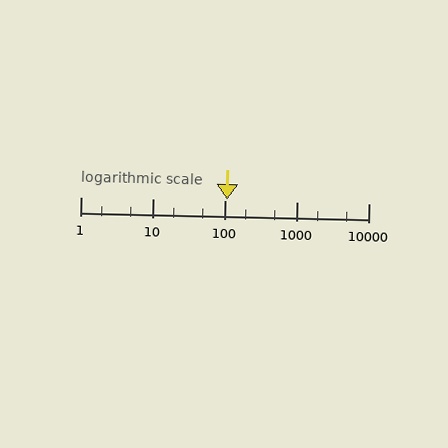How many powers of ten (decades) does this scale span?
The scale spans 4 decades, from 1 to 10000.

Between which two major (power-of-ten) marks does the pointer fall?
The pointer is between 100 and 1000.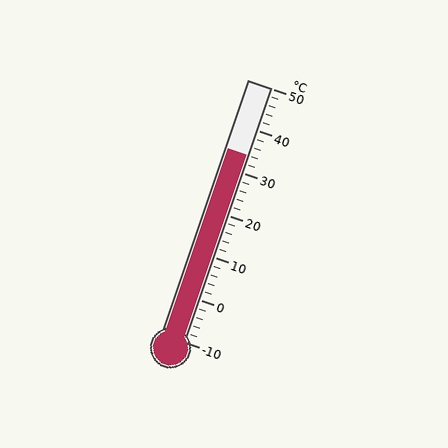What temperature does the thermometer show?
The thermometer shows approximately 34°C.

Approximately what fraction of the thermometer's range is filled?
The thermometer is filled to approximately 75% of its range.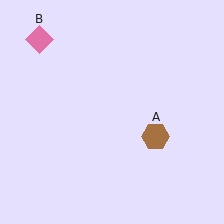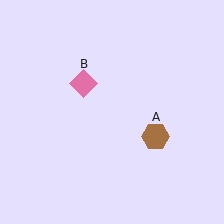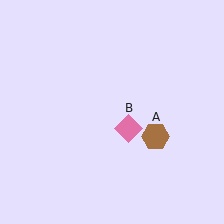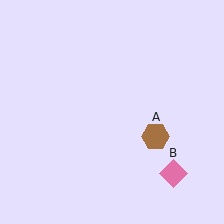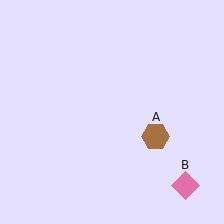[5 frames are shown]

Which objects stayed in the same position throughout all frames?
Brown hexagon (object A) remained stationary.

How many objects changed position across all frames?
1 object changed position: pink diamond (object B).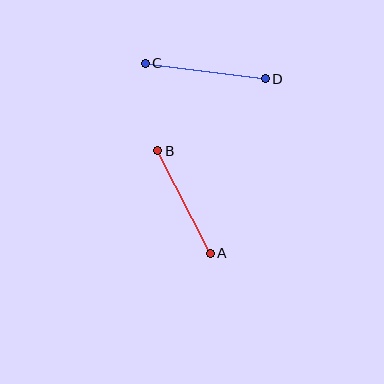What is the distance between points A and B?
The distance is approximately 115 pixels.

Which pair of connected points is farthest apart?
Points C and D are farthest apart.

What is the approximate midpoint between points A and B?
The midpoint is at approximately (184, 202) pixels.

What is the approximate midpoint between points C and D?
The midpoint is at approximately (205, 71) pixels.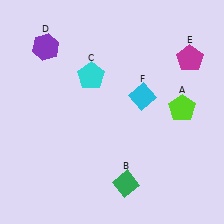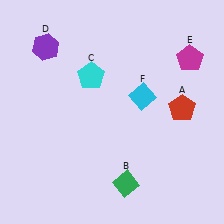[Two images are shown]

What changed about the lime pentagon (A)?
In Image 1, A is lime. In Image 2, it changed to red.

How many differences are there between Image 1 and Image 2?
There is 1 difference between the two images.